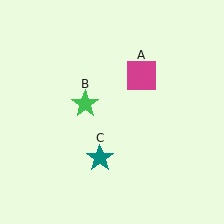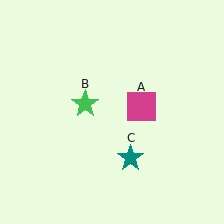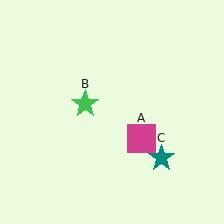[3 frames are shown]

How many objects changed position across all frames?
2 objects changed position: magenta square (object A), teal star (object C).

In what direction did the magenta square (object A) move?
The magenta square (object A) moved down.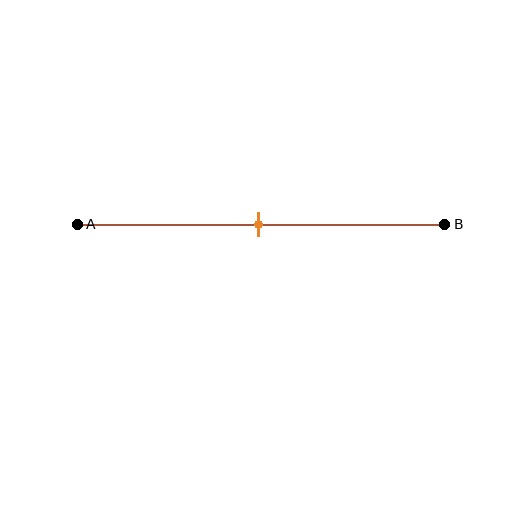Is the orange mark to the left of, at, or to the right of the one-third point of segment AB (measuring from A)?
The orange mark is to the right of the one-third point of segment AB.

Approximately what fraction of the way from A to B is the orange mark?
The orange mark is approximately 50% of the way from A to B.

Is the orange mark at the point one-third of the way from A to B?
No, the mark is at about 50% from A, not at the 33% one-third point.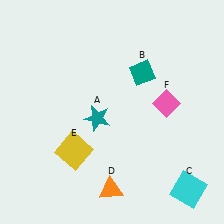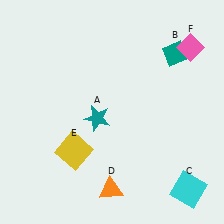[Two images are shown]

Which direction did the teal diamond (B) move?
The teal diamond (B) moved right.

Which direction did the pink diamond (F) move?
The pink diamond (F) moved up.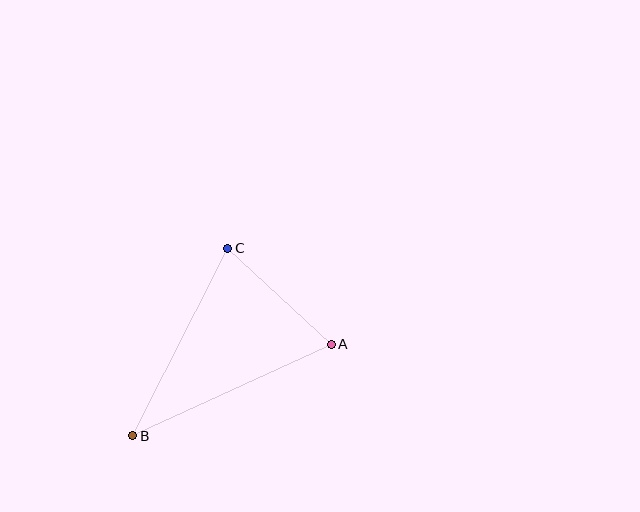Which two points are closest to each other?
Points A and C are closest to each other.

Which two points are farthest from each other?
Points A and B are farthest from each other.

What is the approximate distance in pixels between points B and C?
The distance between B and C is approximately 210 pixels.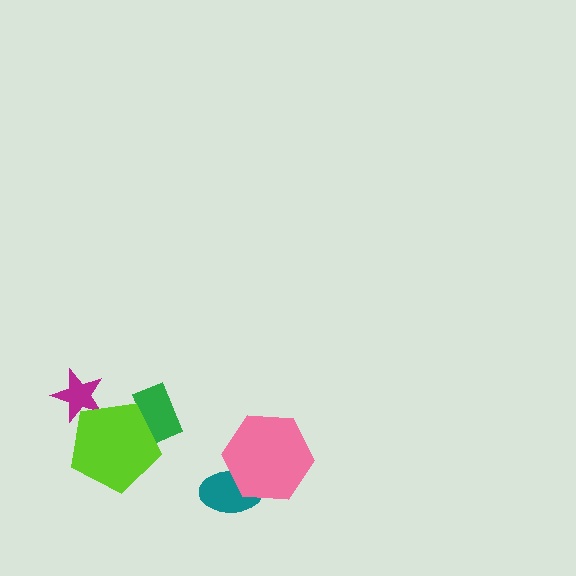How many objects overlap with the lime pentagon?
2 objects overlap with the lime pentagon.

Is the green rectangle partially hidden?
Yes, it is partially covered by another shape.